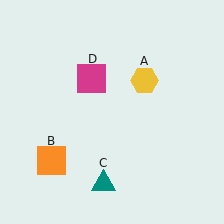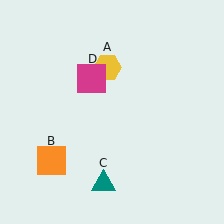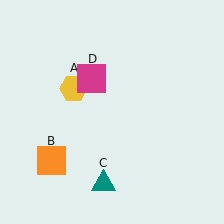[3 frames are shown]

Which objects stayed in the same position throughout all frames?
Orange square (object B) and teal triangle (object C) and magenta square (object D) remained stationary.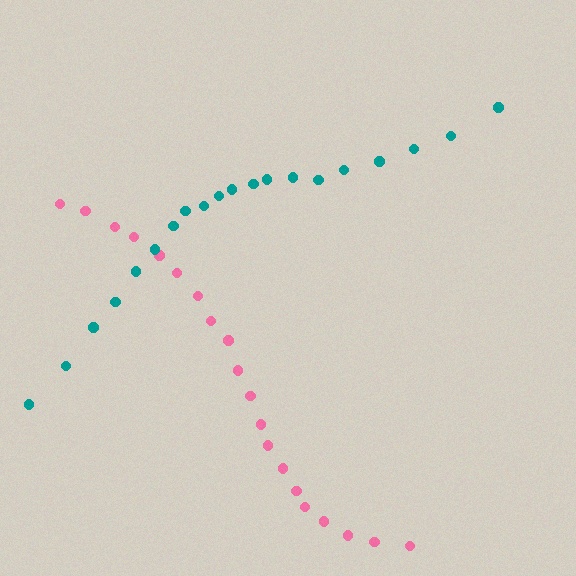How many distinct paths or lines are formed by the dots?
There are 2 distinct paths.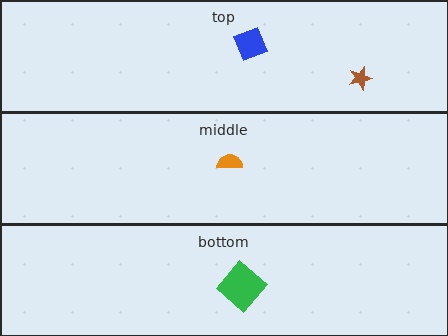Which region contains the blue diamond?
The top region.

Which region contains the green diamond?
The bottom region.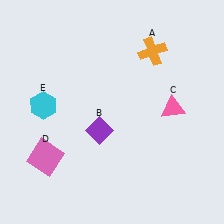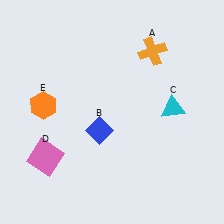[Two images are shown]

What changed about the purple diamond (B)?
In Image 1, B is purple. In Image 2, it changed to blue.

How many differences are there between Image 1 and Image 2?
There are 3 differences between the two images.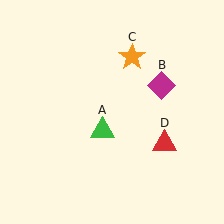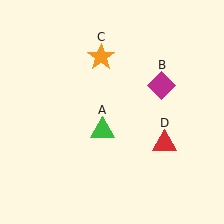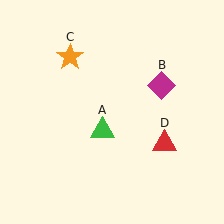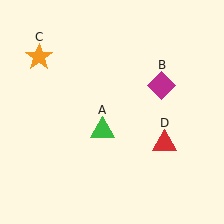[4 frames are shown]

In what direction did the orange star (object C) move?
The orange star (object C) moved left.